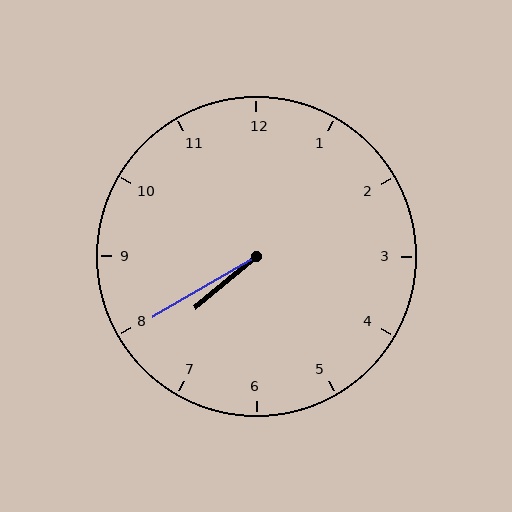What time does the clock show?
7:40.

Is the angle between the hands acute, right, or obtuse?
It is acute.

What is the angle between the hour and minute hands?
Approximately 10 degrees.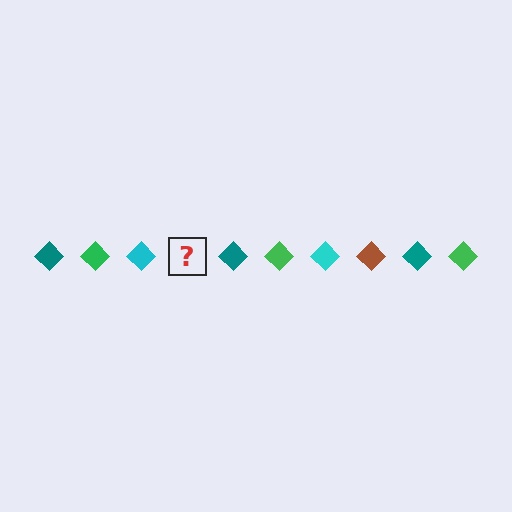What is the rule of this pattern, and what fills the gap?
The rule is that the pattern cycles through teal, green, cyan, brown diamonds. The gap should be filled with a brown diamond.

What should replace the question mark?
The question mark should be replaced with a brown diamond.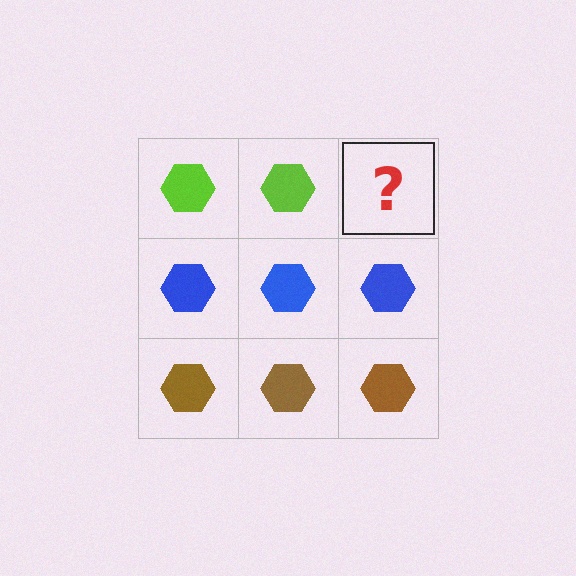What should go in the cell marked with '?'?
The missing cell should contain a lime hexagon.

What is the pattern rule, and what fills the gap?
The rule is that each row has a consistent color. The gap should be filled with a lime hexagon.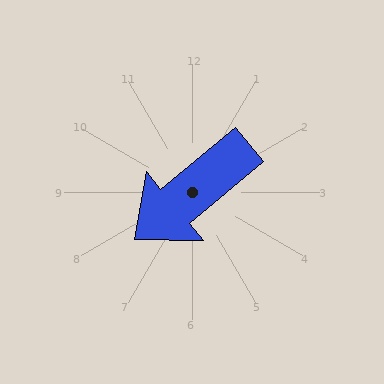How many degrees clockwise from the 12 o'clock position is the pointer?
Approximately 230 degrees.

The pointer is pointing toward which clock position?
Roughly 8 o'clock.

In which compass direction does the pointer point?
Southwest.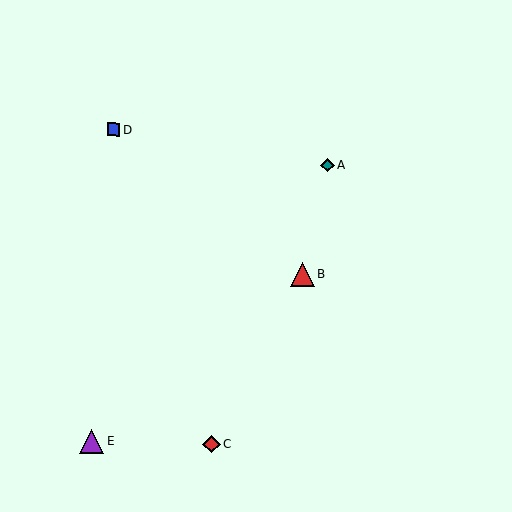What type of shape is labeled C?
Shape C is a red diamond.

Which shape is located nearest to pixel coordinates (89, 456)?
The purple triangle (labeled E) at (92, 442) is nearest to that location.